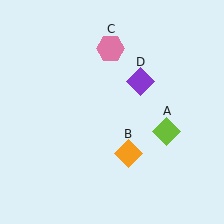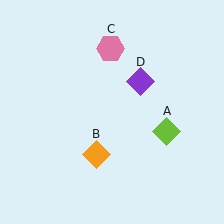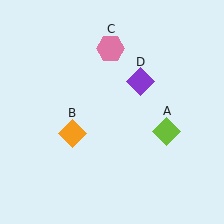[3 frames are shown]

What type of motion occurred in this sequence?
The orange diamond (object B) rotated clockwise around the center of the scene.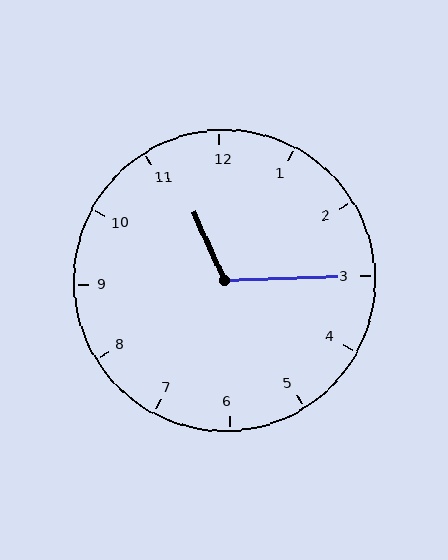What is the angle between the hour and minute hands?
Approximately 112 degrees.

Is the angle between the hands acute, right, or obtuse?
It is obtuse.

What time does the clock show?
11:15.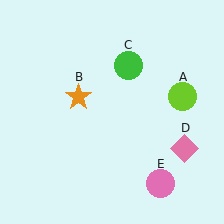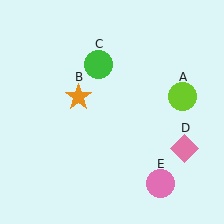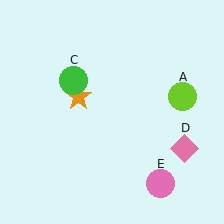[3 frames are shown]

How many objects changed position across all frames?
1 object changed position: green circle (object C).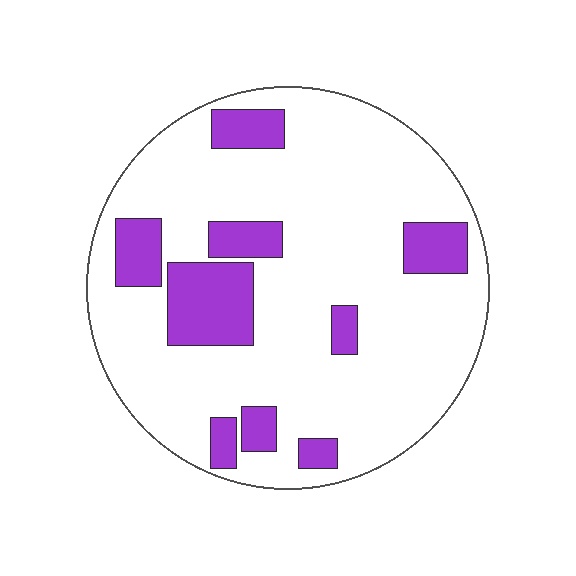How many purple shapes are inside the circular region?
9.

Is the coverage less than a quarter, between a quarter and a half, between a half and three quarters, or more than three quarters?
Less than a quarter.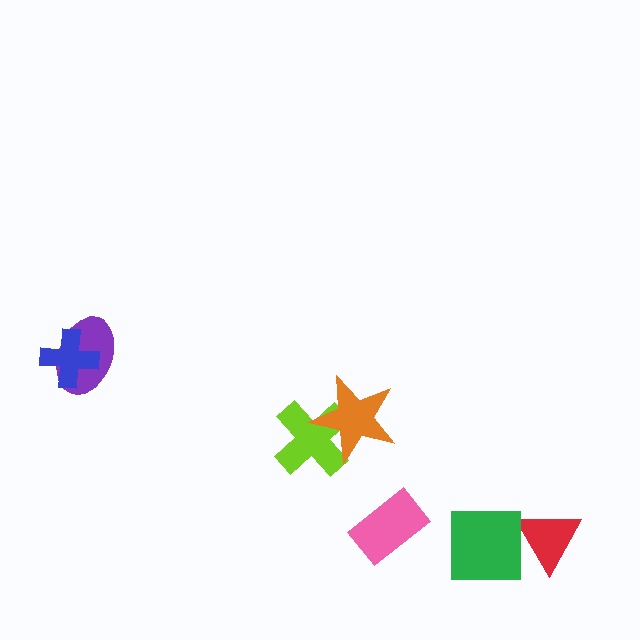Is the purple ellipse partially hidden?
Yes, it is partially covered by another shape.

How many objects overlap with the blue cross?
1 object overlaps with the blue cross.